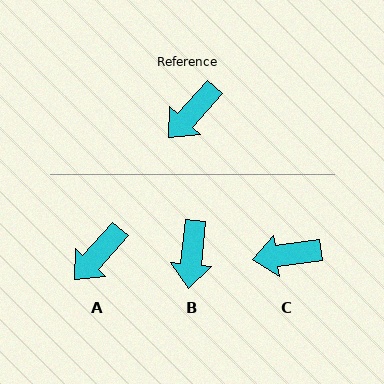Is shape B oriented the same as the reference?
No, it is off by about 37 degrees.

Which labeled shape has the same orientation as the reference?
A.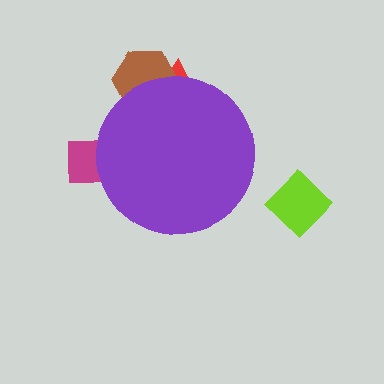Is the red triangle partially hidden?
Yes, the red triangle is partially hidden behind the purple circle.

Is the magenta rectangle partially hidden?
Yes, the magenta rectangle is partially hidden behind the purple circle.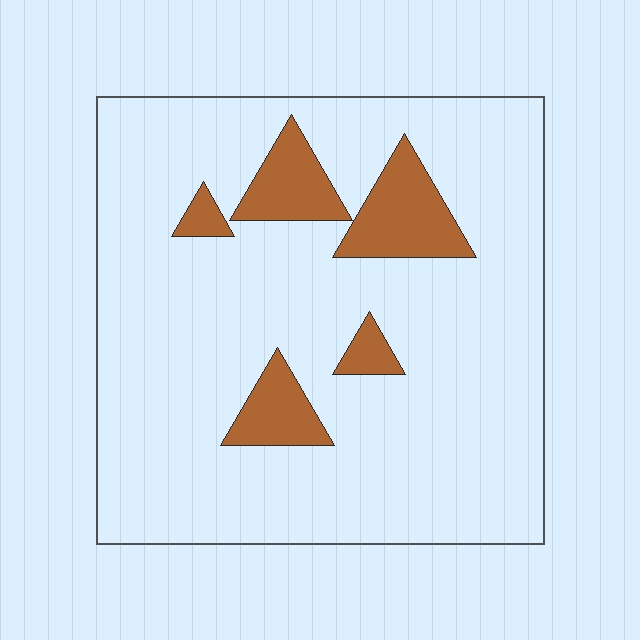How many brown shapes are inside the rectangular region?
5.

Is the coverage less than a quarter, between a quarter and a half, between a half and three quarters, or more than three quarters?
Less than a quarter.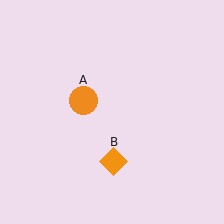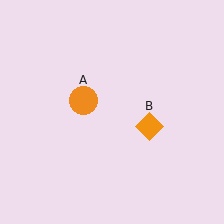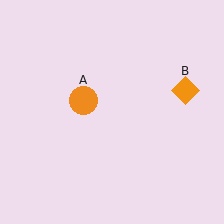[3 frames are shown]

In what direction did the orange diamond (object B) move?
The orange diamond (object B) moved up and to the right.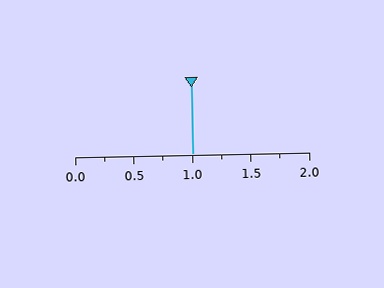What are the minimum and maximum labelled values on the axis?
The axis runs from 0.0 to 2.0.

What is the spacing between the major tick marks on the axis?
The major ticks are spaced 0.5 apart.